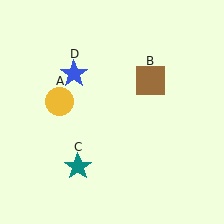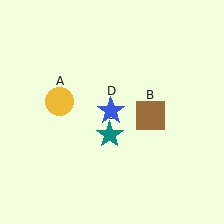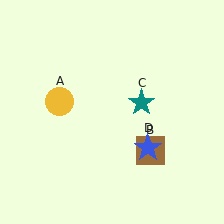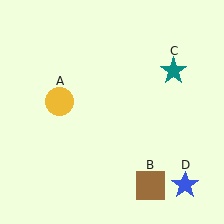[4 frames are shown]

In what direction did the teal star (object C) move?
The teal star (object C) moved up and to the right.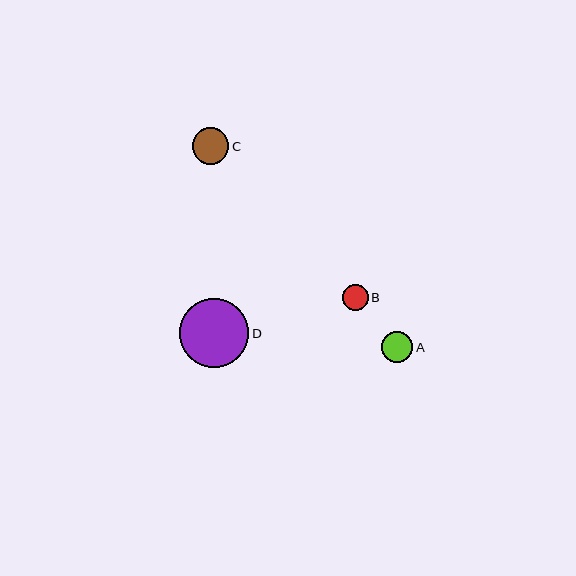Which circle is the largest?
Circle D is the largest with a size of approximately 69 pixels.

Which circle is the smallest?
Circle B is the smallest with a size of approximately 25 pixels.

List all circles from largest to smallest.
From largest to smallest: D, C, A, B.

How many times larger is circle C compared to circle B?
Circle C is approximately 1.4 times the size of circle B.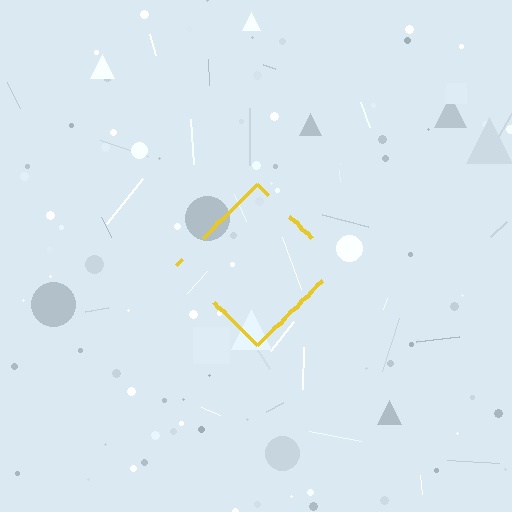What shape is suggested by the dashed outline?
The dashed outline suggests a diamond.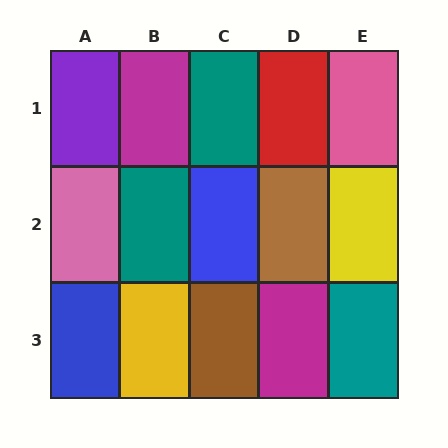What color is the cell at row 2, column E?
Yellow.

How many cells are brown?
2 cells are brown.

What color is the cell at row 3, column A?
Blue.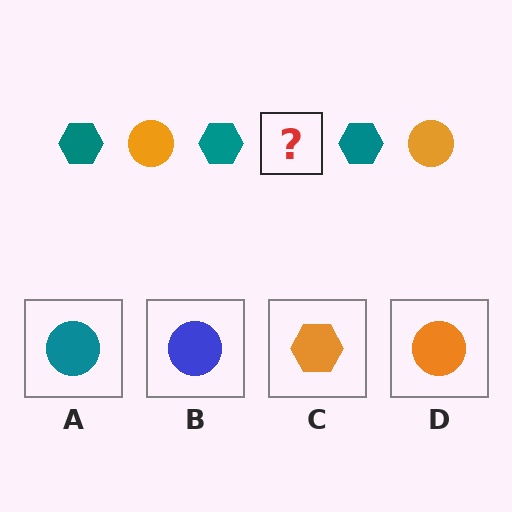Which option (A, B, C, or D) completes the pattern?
D.